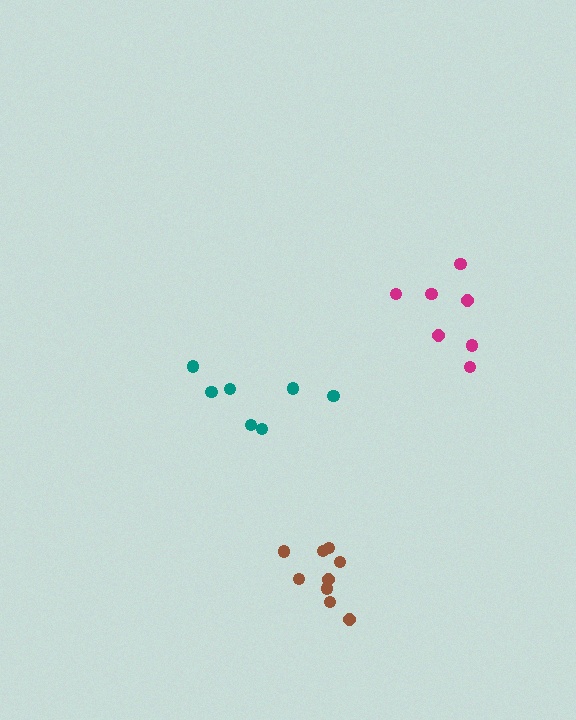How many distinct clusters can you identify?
There are 3 distinct clusters.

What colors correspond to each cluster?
The clusters are colored: magenta, teal, brown.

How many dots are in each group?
Group 1: 7 dots, Group 2: 7 dots, Group 3: 9 dots (23 total).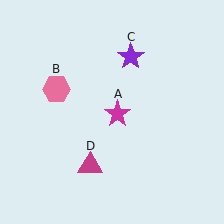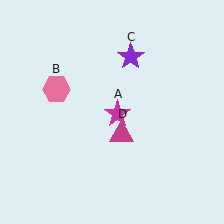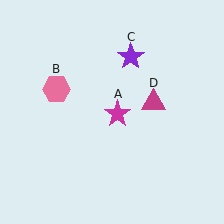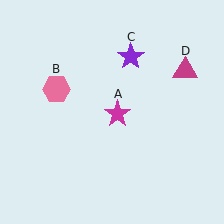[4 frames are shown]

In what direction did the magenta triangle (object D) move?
The magenta triangle (object D) moved up and to the right.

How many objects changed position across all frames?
1 object changed position: magenta triangle (object D).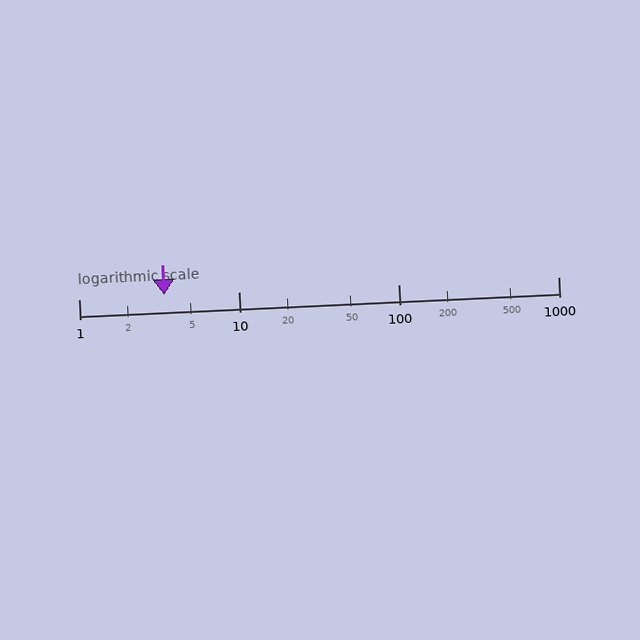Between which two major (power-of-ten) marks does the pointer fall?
The pointer is between 1 and 10.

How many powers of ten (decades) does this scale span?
The scale spans 3 decades, from 1 to 1000.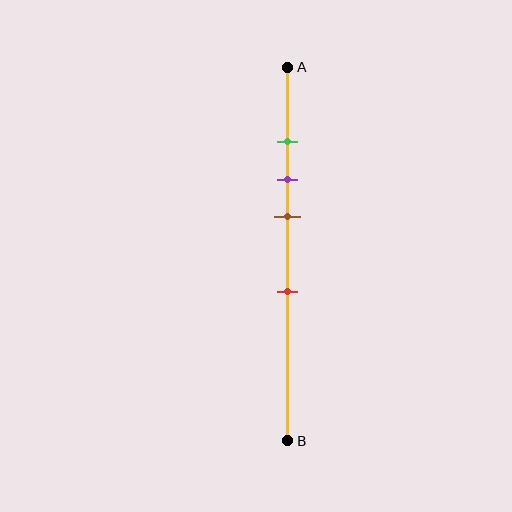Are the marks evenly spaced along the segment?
No, the marks are not evenly spaced.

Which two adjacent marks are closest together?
The green and purple marks are the closest adjacent pair.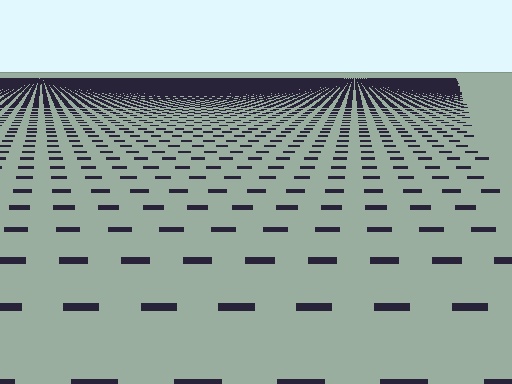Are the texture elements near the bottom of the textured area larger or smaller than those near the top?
Larger. Near the bottom, elements are closer to the viewer and appear at a bigger on-screen size.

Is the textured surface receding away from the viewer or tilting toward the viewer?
The surface is receding away from the viewer. Texture elements get smaller and denser toward the top.